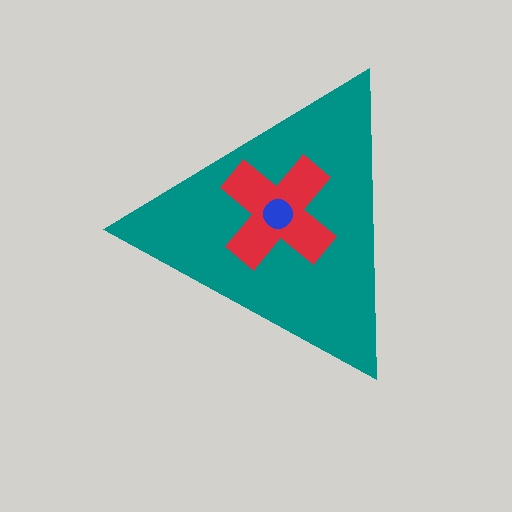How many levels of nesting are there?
3.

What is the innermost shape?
The blue circle.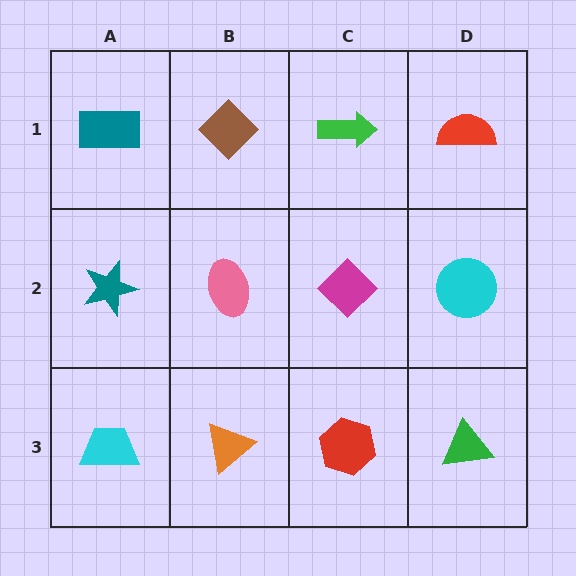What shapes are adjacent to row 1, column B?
A pink ellipse (row 2, column B), a teal rectangle (row 1, column A), a green arrow (row 1, column C).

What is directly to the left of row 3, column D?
A red hexagon.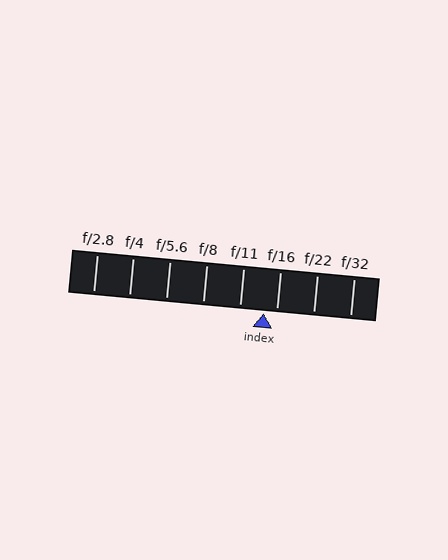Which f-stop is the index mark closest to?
The index mark is closest to f/16.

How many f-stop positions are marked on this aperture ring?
There are 8 f-stop positions marked.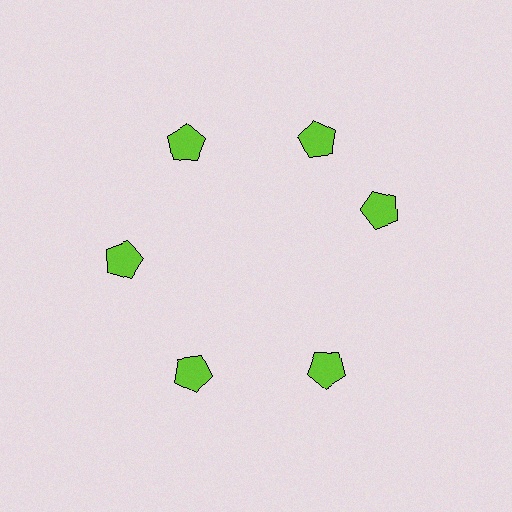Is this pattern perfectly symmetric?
No. The 6 lime pentagons are arranged in a ring, but one element near the 3 o'clock position is rotated out of alignment along the ring, breaking the 6-fold rotational symmetry.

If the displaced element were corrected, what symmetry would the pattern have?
It would have 6-fold rotational symmetry — the pattern would map onto itself every 60 degrees.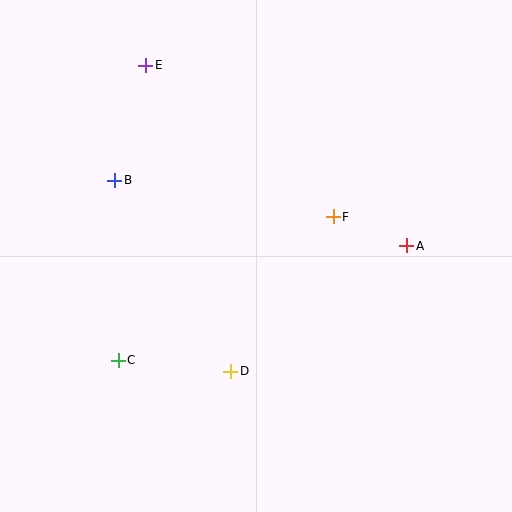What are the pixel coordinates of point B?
Point B is at (115, 180).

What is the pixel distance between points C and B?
The distance between C and B is 180 pixels.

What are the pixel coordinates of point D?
Point D is at (231, 371).